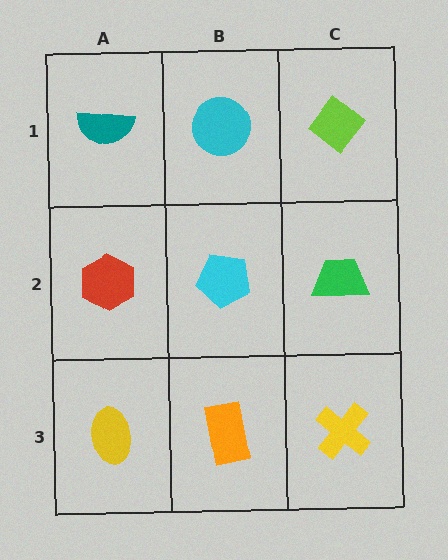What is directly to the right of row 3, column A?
An orange rectangle.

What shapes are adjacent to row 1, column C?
A green trapezoid (row 2, column C), a cyan circle (row 1, column B).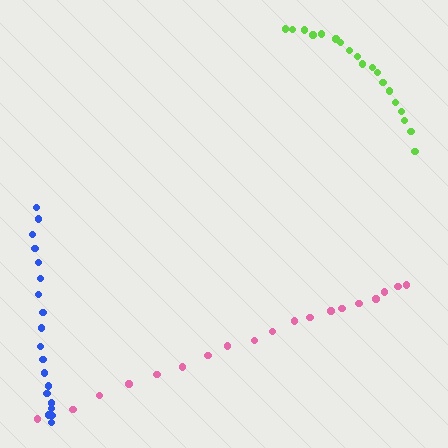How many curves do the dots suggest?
There are 3 distinct paths.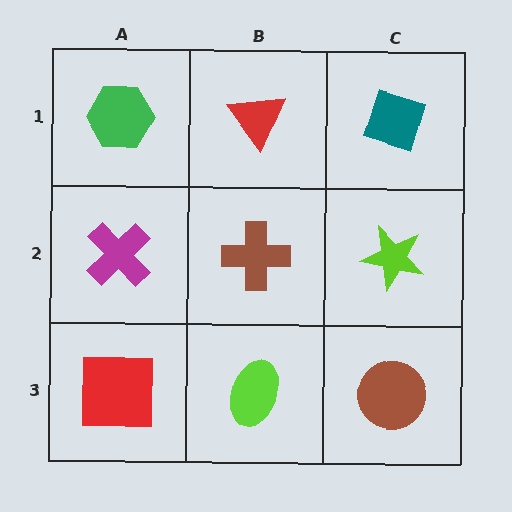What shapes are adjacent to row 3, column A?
A magenta cross (row 2, column A), a lime ellipse (row 3, column B).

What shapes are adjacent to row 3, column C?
A lime star (row 2, column C), a lime ellipse (row 3, column B).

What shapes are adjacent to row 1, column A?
A magenta cross (row 2, column A), a red triangle (row 1, column B).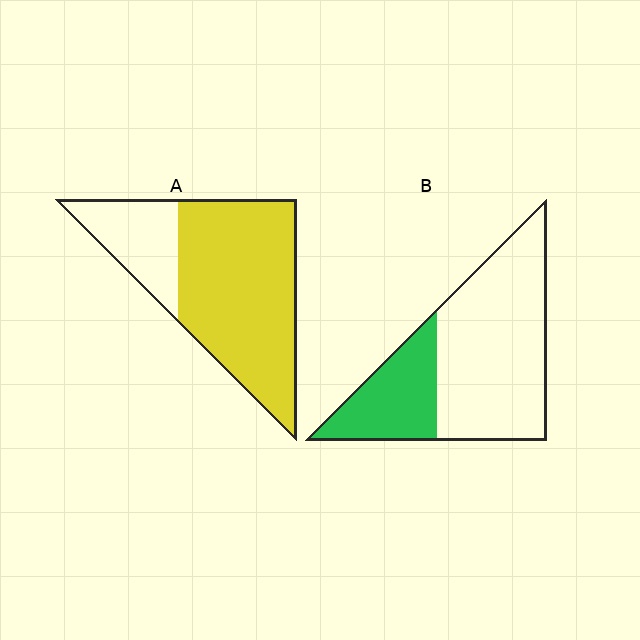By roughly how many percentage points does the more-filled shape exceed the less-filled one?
By roughly 45 percentage points (A over B).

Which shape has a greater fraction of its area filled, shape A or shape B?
Shape A.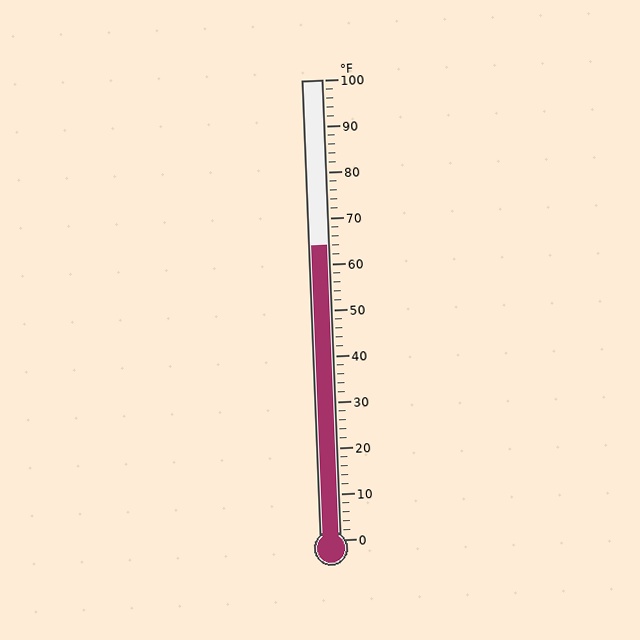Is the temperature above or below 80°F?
The temperature is below 80°F.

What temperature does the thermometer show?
The thermometer shows approximately 64°F.